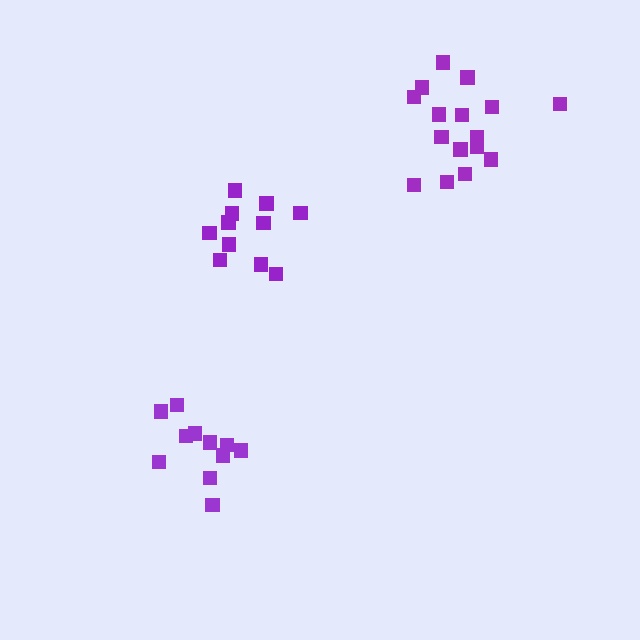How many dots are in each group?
Group 1: 11 dots, Group 2: 11 dots, Group 3: 16 dots (38 total).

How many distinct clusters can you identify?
There are 3 distinct clusters.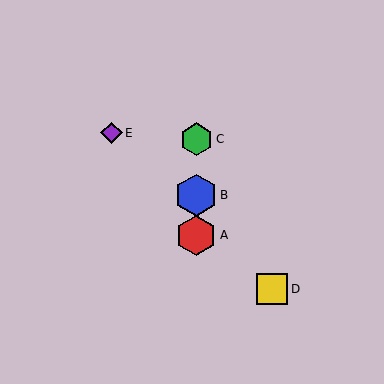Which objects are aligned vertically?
Objects A, B, C are aligned vertically.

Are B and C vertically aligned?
Yes, both are at x≈196.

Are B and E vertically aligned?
No, B is at x≈196 and E is at x≈111.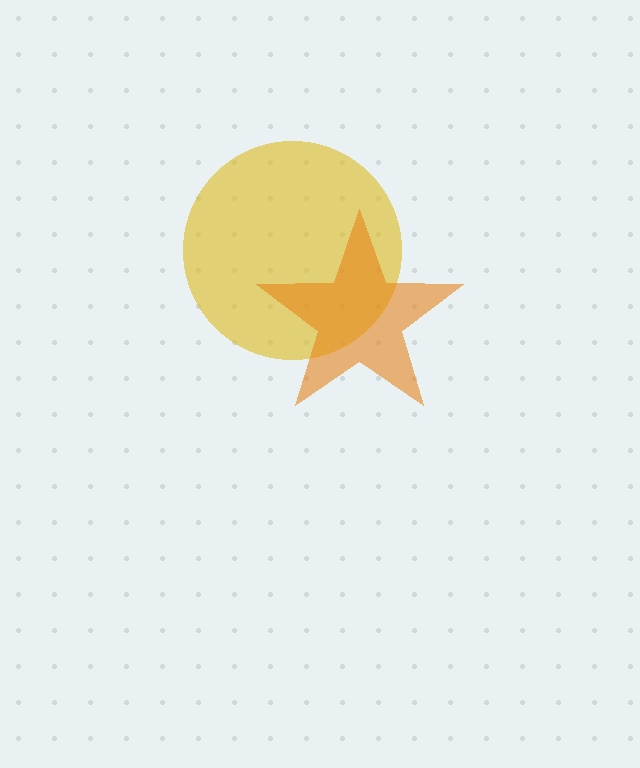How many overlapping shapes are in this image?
There are 2 overlapping shapes in the image.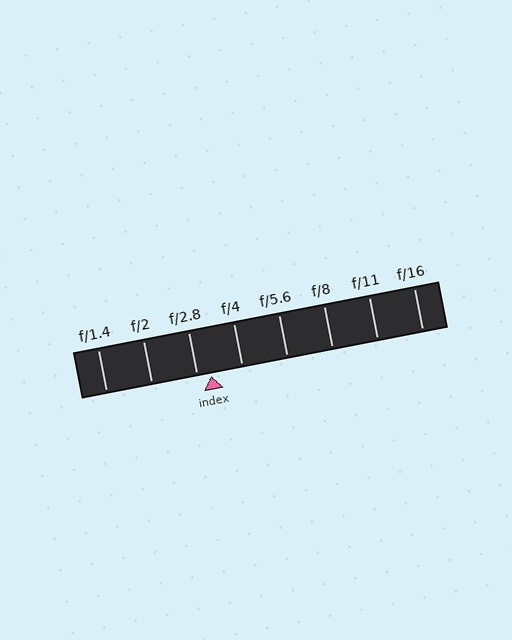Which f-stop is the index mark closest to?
The index mark is closest to f/2.8.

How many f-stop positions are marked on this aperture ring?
There are 8 f-stop positions marked.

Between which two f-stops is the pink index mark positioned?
The index mark is between f/2.8 and f/4.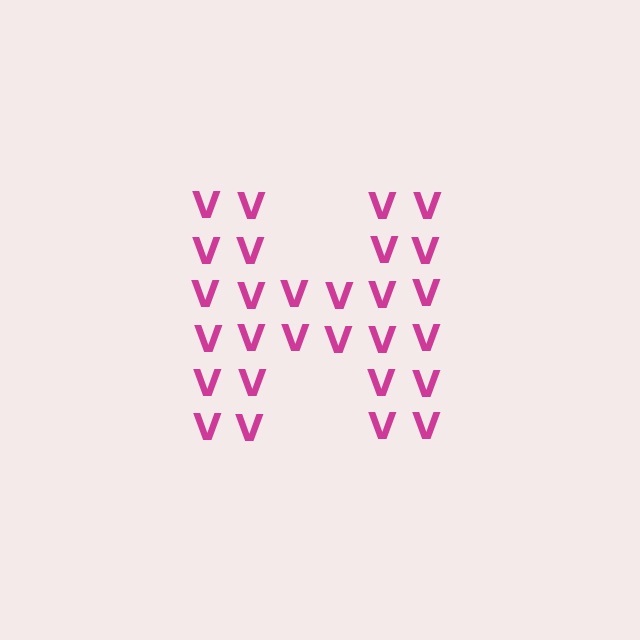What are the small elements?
The small elements are letter V's.